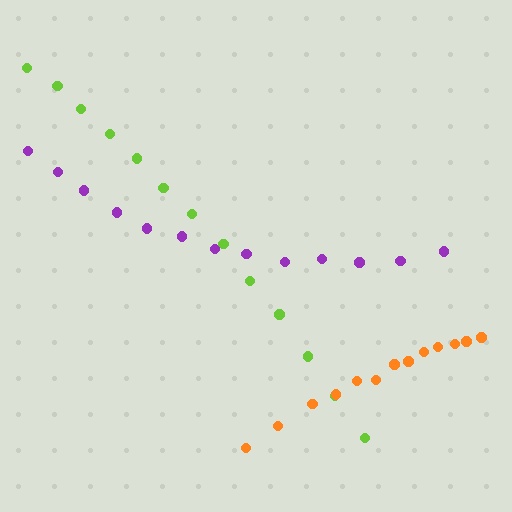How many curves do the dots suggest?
There are 3 distinct paths.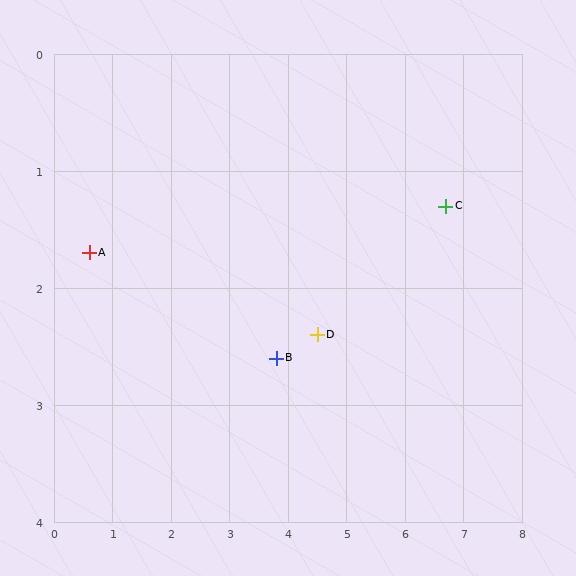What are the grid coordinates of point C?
Point C is at approximately (6.7, 1.3).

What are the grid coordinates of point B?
Point B is at approximately (3.8, 2.6).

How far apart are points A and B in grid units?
Points A and B are about 3.3 grid units apart.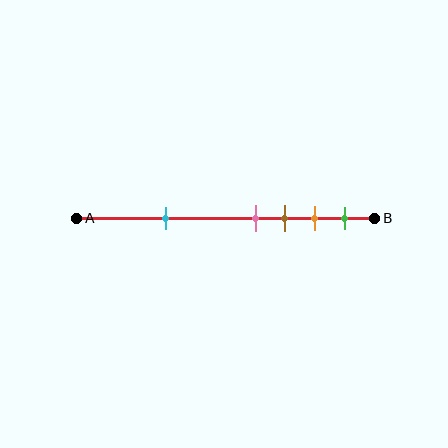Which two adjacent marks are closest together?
The pink and brown marks are the closest adjacent pair.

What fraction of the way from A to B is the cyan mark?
The cyan mark is approximately 30% (0.3) of the way from A to B.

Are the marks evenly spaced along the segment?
No, the marks are not evenly spaced.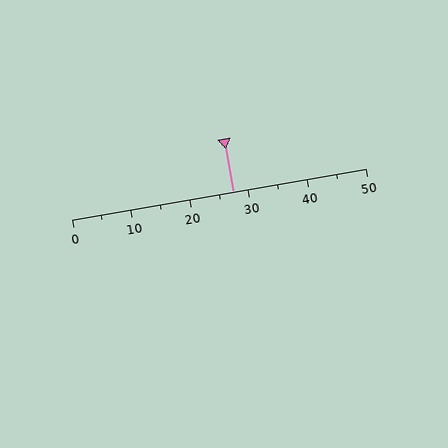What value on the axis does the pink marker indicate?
The marker indicates approximately 27.5.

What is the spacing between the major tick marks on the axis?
The major ticks are spaced 10 apart.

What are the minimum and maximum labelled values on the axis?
The axis runs from 0 to 50.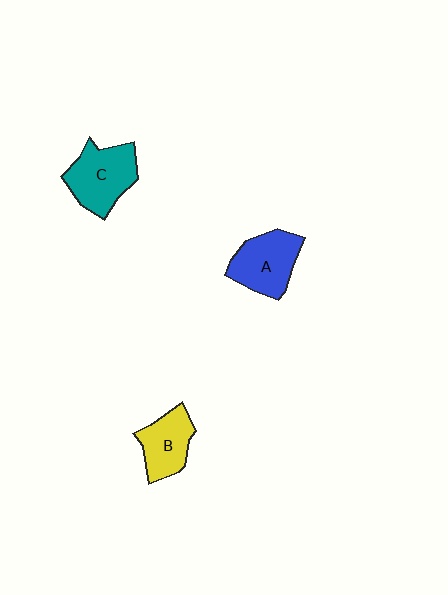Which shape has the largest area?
Shape C (teal).